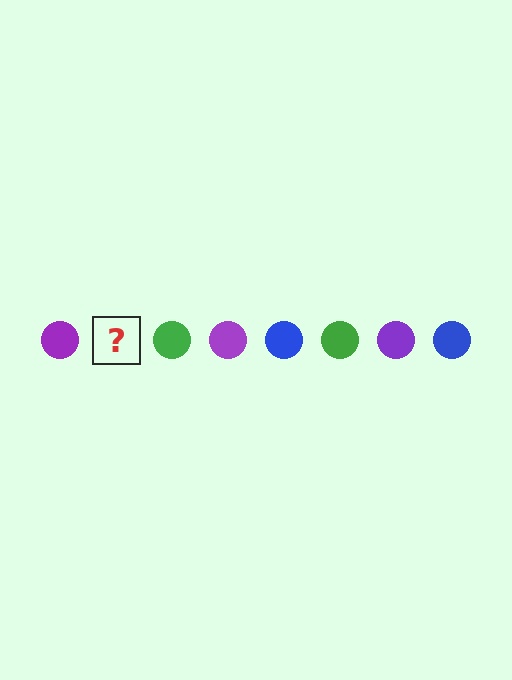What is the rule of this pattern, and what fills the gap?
The rule is that the pattern cycles through purple, blue, green circles. The gap should be filled with a blue circle.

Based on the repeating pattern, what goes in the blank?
The blank should be a blue circle.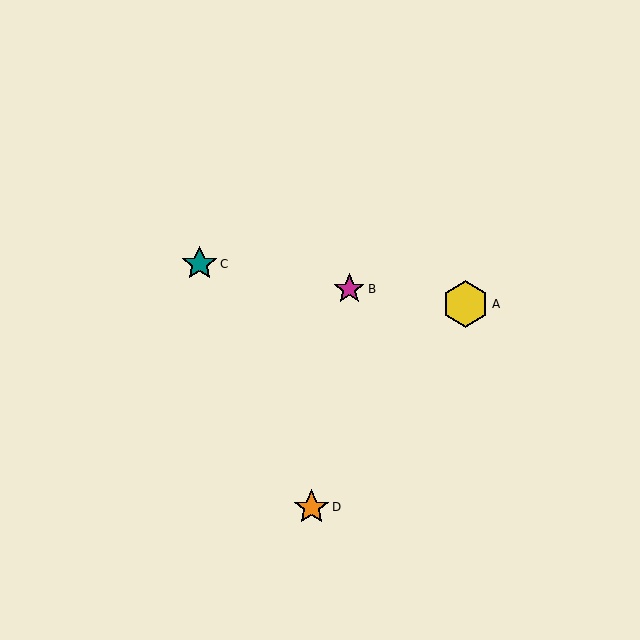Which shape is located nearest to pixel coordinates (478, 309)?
The yellow hexagon (labeled A) at (465, 304) is nearest to that location.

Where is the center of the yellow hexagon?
The center of the yellow hexagon is at (465, 304).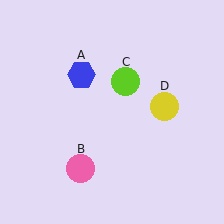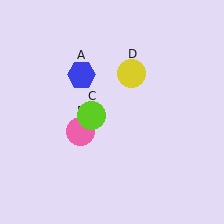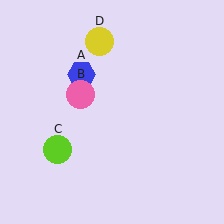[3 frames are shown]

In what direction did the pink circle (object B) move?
The pink circle (object B) moved up.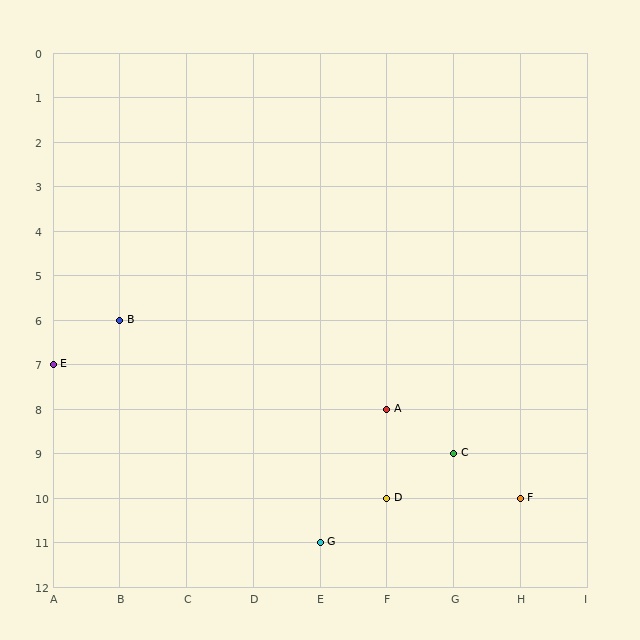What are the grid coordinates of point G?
Point G is at grid coordinates (E, 11).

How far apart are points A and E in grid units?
Points A and E are 5 columns and 1 row apart (about 5.1 grid units diagonally).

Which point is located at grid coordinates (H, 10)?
Point F is at (H, 10).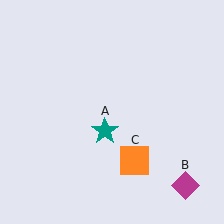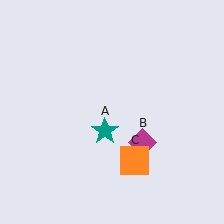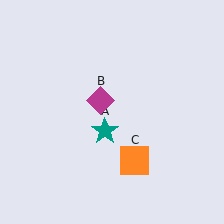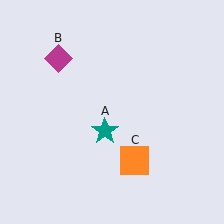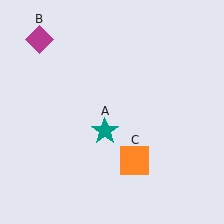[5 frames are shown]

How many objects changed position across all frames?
1 object changed position: magenta diamond (object B).